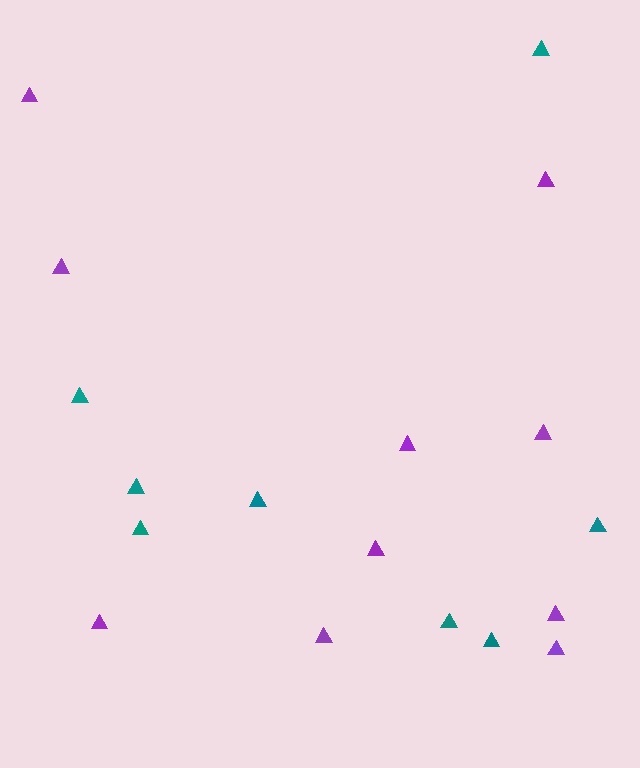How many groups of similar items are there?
There are 2 groups: one group of teal triangles (8) and one group of purple triangles (10).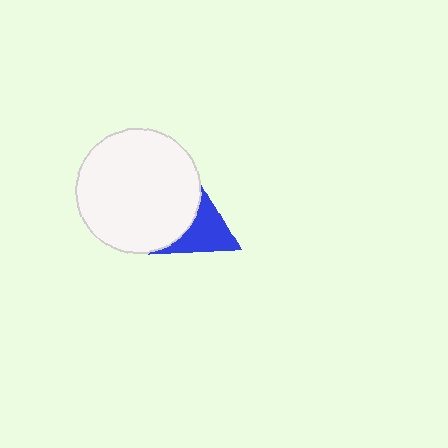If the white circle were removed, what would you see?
You would see the complete blue triangle.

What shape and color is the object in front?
The object in front is a white circle.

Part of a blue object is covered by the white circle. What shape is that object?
It is a triangle.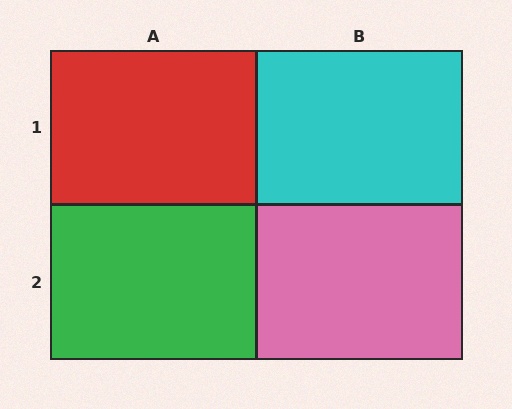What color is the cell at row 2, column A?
Green.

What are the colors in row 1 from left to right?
Red, cyan.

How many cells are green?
1 cell is green.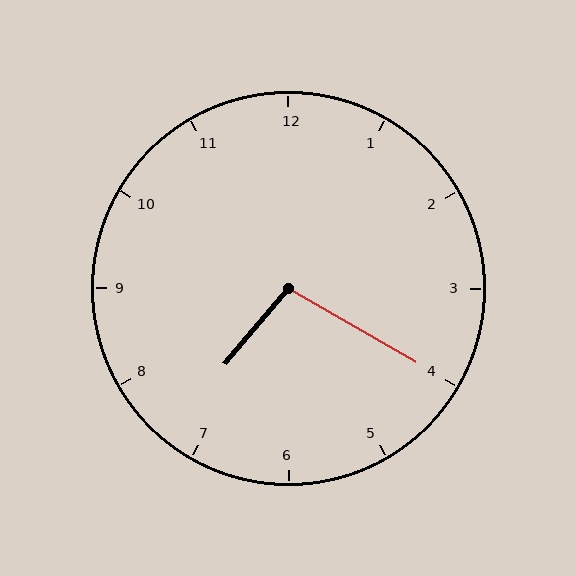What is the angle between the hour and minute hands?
Approximately 100 degrees.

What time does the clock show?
7:20.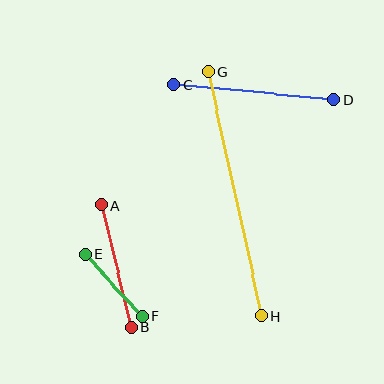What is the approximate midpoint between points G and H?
The midpoint is at approximately (235, 194) pixels.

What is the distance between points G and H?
The distance is approximately 250 pixels.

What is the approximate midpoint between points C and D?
The midpoint is at approximately (253, 92) pixels.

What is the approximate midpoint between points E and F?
The midpoint is at approximately (114, 285) pixels.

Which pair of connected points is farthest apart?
Points G and H are farthest apart.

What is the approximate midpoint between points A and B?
The midpoint is at approximately (116, 266) pixels.